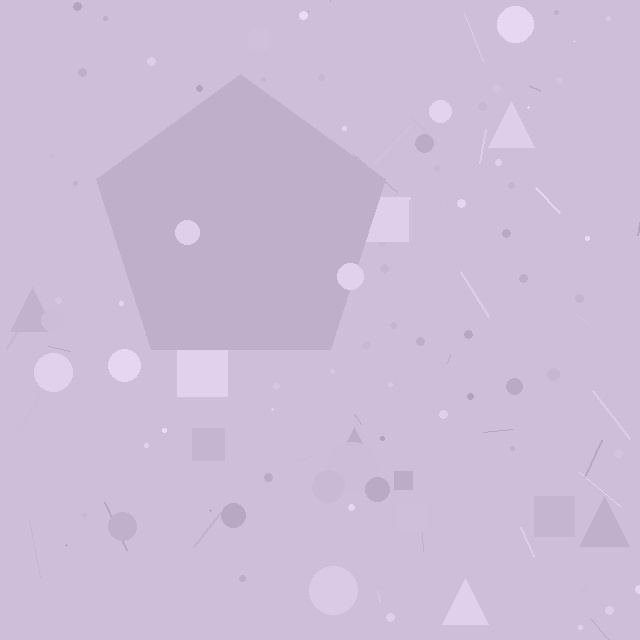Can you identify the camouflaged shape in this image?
The camouflaged shape is a pentagon.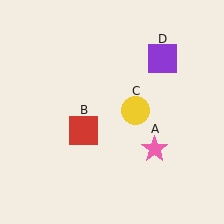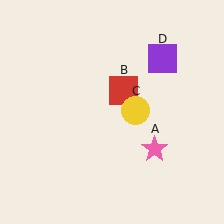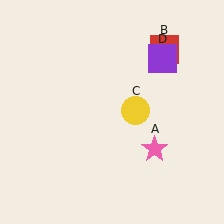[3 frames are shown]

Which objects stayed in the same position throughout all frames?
Pink star (object A) and yellow circle (object C) and purple square (object D) remained stationary.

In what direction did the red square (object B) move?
The red square (object B) moved up and to the right.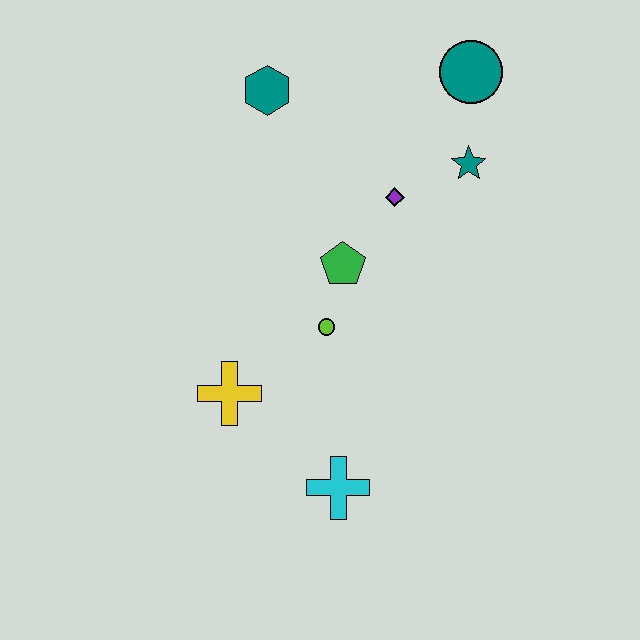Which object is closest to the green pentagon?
The lime circle is closest to the green pentagon.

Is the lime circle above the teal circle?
No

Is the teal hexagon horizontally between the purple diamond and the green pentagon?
No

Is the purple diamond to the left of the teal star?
Yes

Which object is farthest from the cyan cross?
The teal circle is farthest from the cyan cross.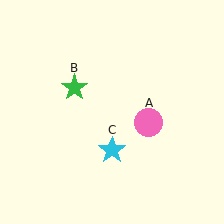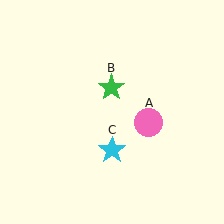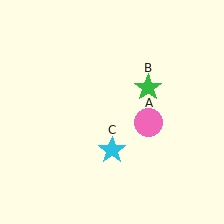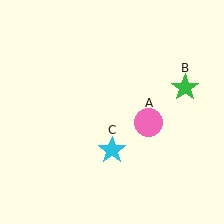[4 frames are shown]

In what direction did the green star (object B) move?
The green star (object B) moved right.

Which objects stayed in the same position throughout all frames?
Pink circle (object A) and cyan star (object C) remained stationary.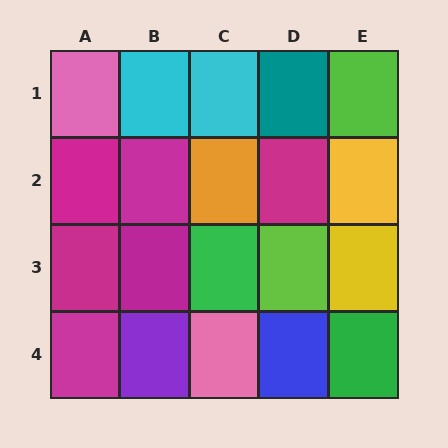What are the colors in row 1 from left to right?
Pink, cyan, cyan, teal, lime.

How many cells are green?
2 cells are green.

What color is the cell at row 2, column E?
Yellow.